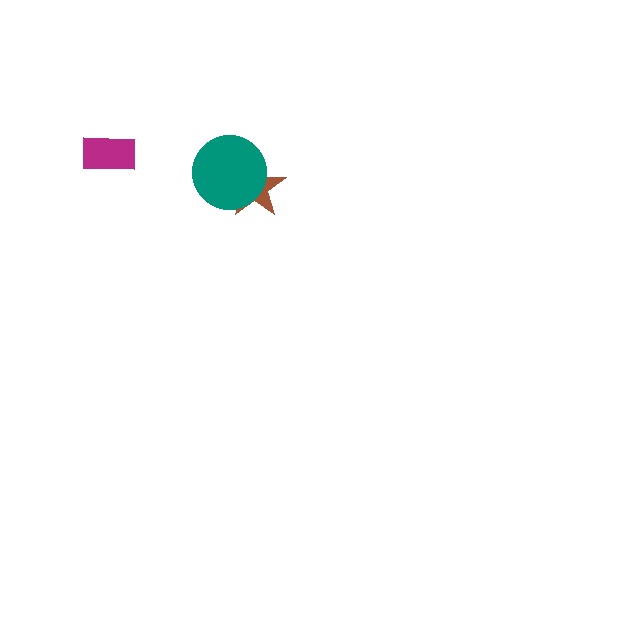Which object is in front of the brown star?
The teal circle is in front of the brown star.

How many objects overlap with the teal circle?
1 object overlaps with the teal circle.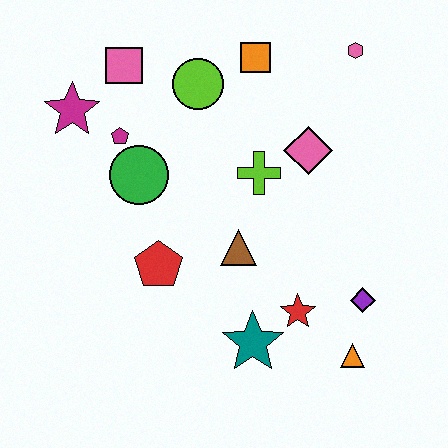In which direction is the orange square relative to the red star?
The orange square is above the red star.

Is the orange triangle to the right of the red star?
Yes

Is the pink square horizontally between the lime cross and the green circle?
No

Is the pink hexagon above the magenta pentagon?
Yes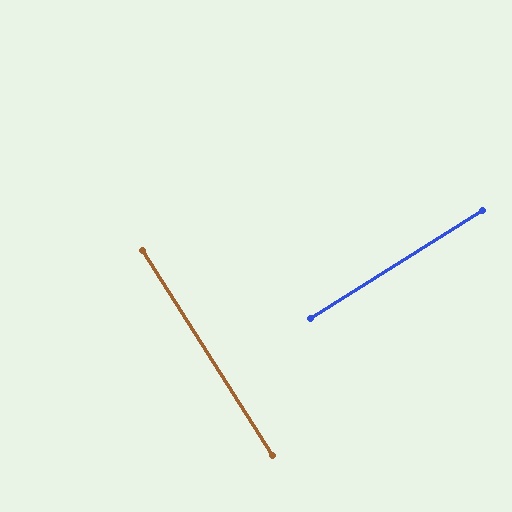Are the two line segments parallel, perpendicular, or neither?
Perpendicular — they meet at approximately 90°.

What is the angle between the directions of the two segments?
Approximately 90 degrees.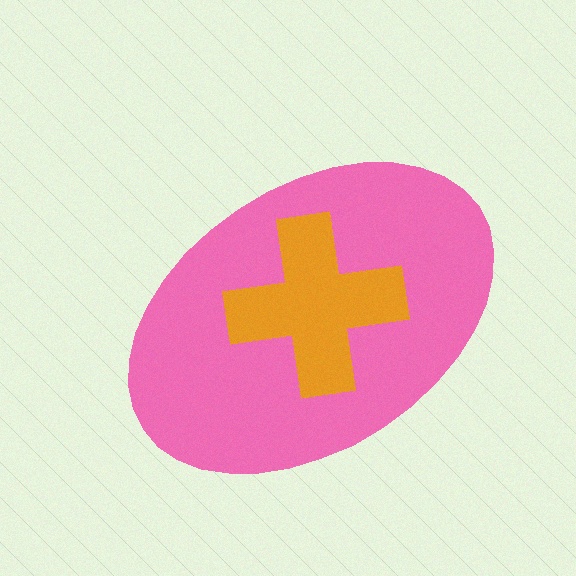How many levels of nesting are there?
2.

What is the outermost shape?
The pink ellipse.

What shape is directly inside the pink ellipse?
The orange cross.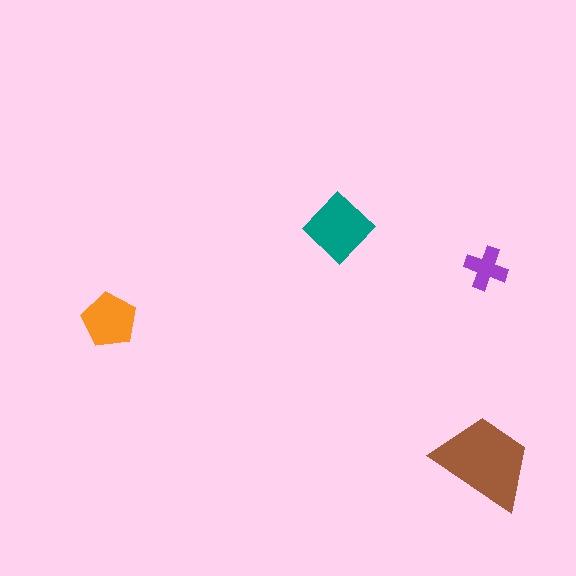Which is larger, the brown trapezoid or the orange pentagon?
The brown trapezoid.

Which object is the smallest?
The purple cross.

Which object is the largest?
The brown trapezoid.